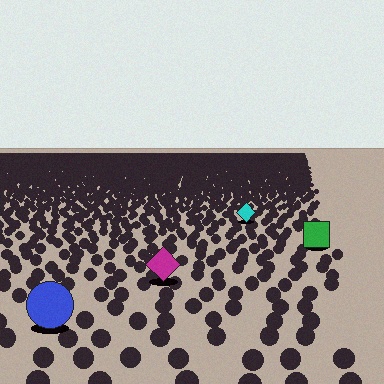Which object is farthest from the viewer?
The cyan diamond is farthest from the viewer. It appears smaller and the ground texture around it is denser.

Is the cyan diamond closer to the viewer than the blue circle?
No. The blue circle is closer — you can tell from the texture gradient: the ground texture is coarser near it.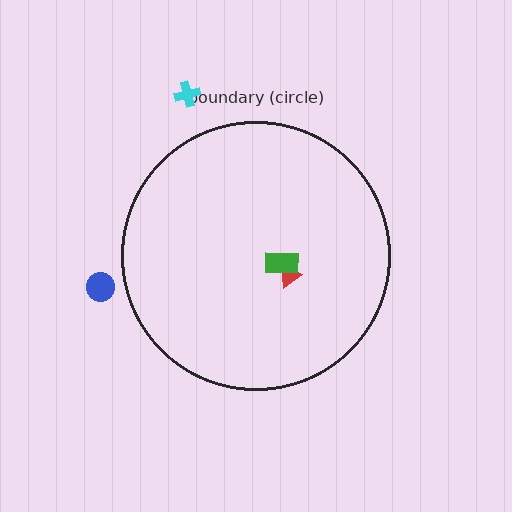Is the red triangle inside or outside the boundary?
Inside.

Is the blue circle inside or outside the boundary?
Outside.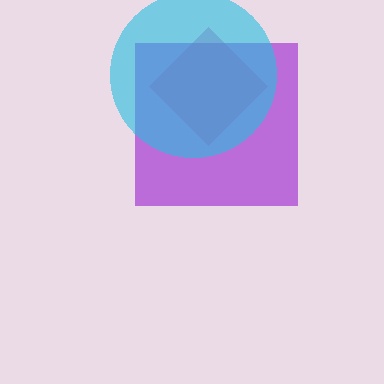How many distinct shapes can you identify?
There are 3 distinct shapes: a purple square, a magenta diamond, a cyan circle.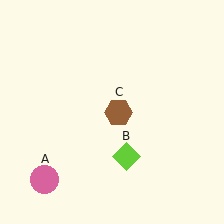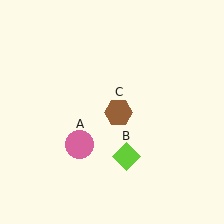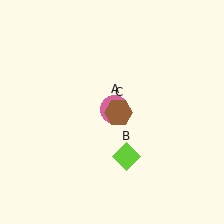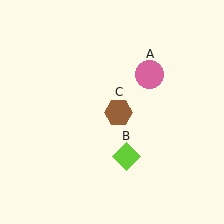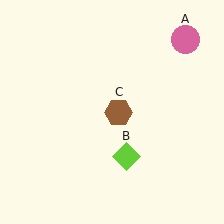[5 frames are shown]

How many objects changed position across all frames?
1 object changed position: pink circle (object A).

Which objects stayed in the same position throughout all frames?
Lime diamond (object B) and brown hexagon (object C) remained stationary.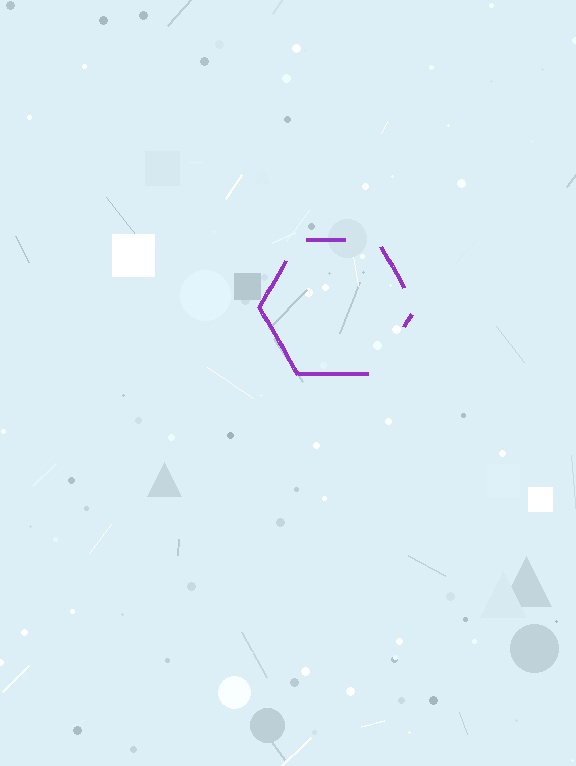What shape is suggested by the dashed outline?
The dashed outline suggests a hexagon.